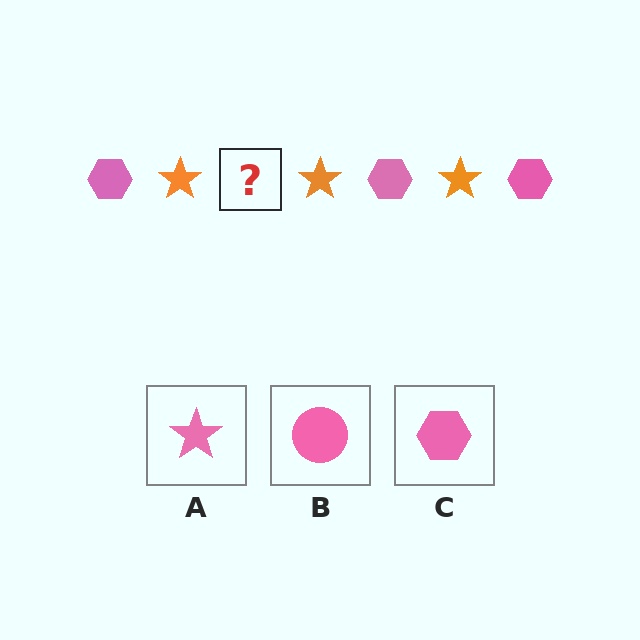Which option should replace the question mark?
Option C.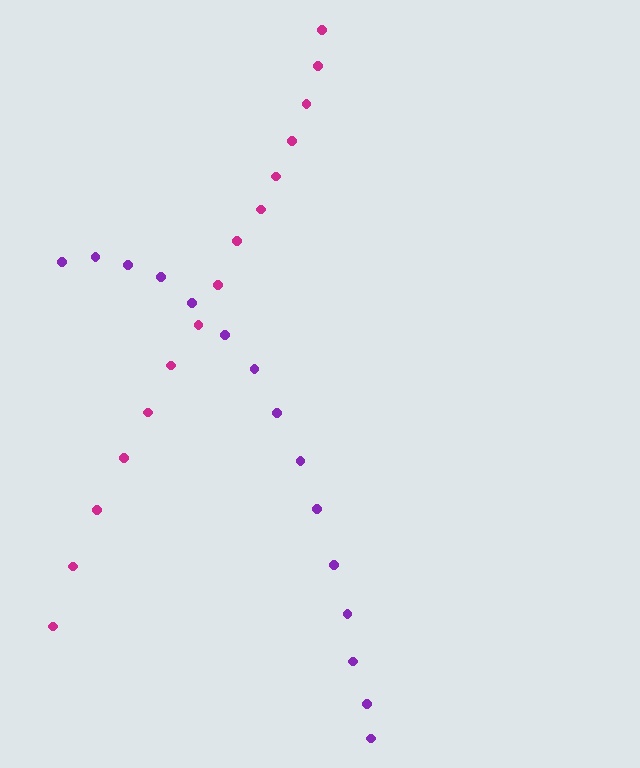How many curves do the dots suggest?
There are 2 distinct paths.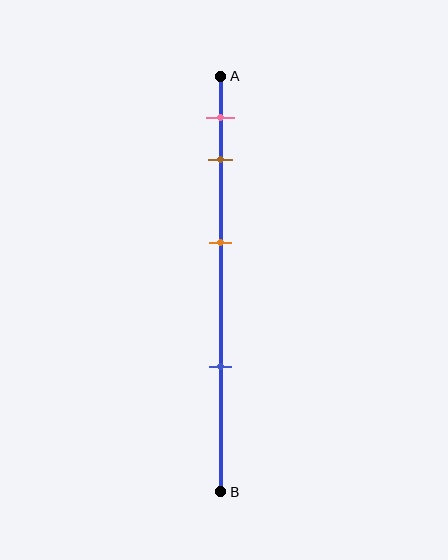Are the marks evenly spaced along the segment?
No, the marks are not evenly spaced.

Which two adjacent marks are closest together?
The pink and brown marks are the closest adjacent pair.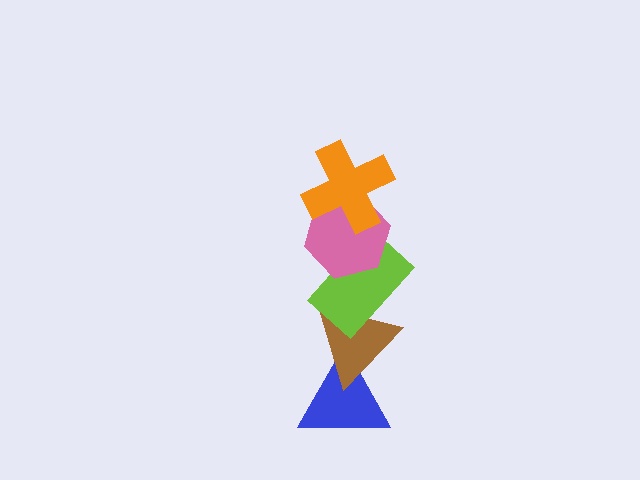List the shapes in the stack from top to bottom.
From top to bottom: the orange cross, the pink hexagon, the lime rectangle, the brown triangle, the blue triangle.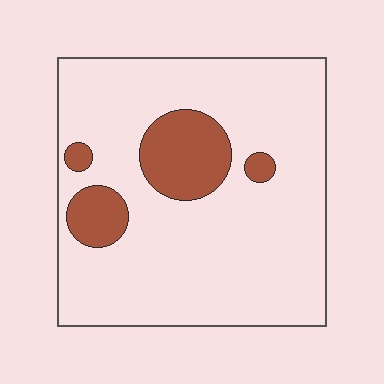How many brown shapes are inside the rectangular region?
4.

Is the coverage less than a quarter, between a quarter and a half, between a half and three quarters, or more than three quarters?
Less than a quarter.